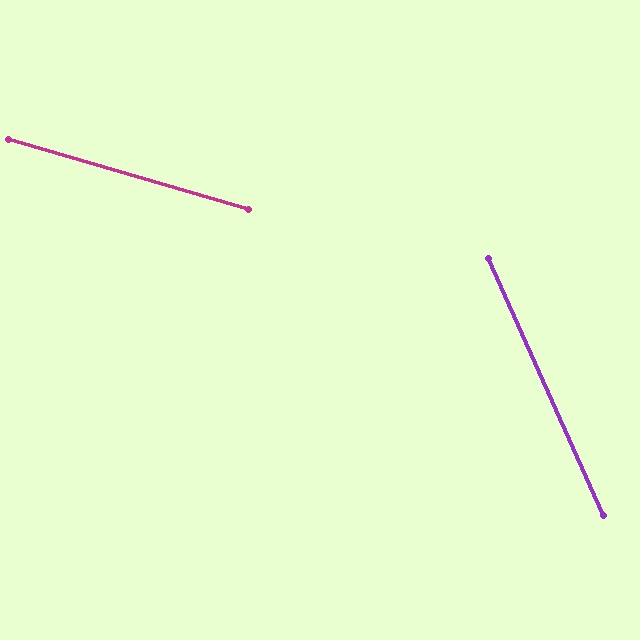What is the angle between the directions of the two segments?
Approximately 50 degrees.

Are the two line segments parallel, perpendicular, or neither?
Neither parallel nor perpendicular — they differ by about 50°.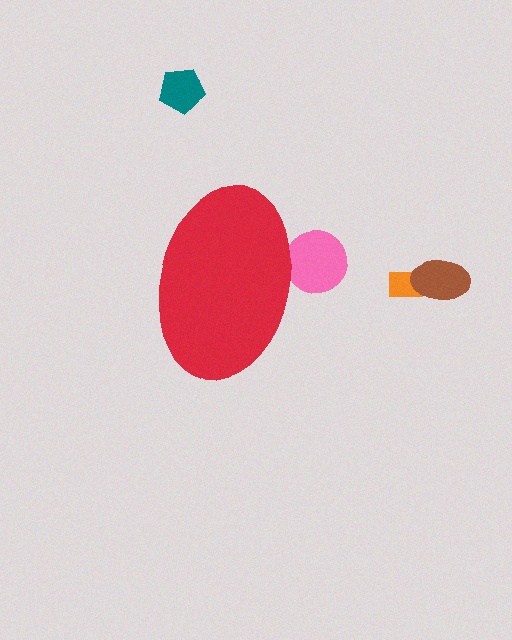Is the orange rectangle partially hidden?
No, the orange rectangle is fully visible.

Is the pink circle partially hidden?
Yes, the pink circle is partially hidden behind the red ellipse.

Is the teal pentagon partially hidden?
No, the teal pentagon is fully visible.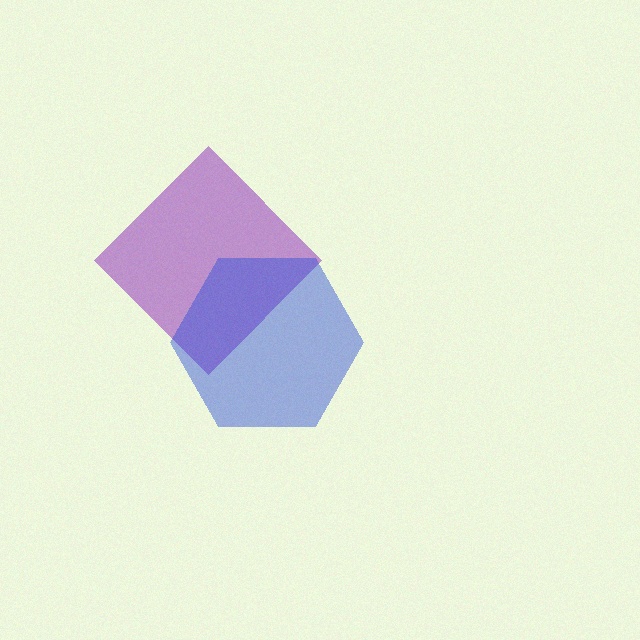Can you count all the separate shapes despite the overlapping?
Yes, there are 2 separate shapes.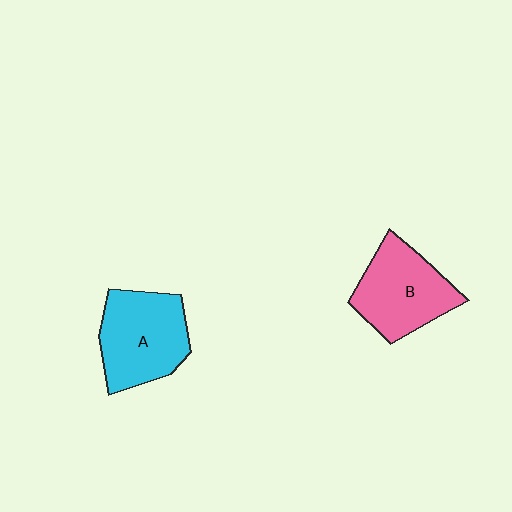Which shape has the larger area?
Shape A (cyan).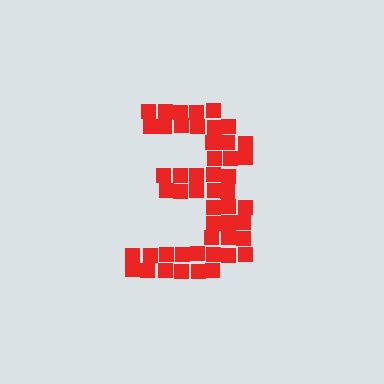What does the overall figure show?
The overall figure shows the digit 3.